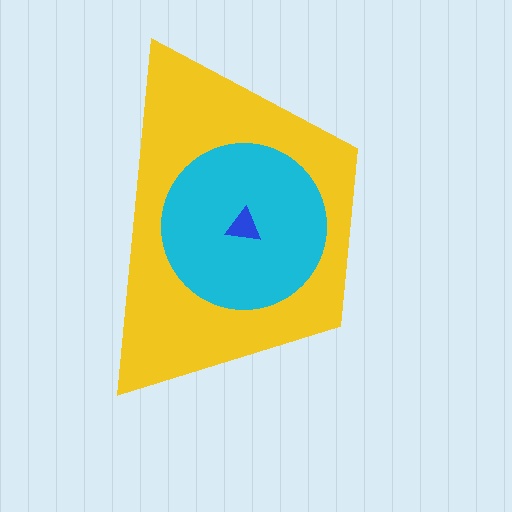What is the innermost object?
The blue triangle.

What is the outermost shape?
The yellow trapezoid.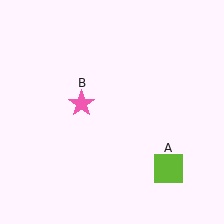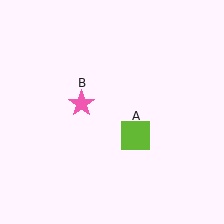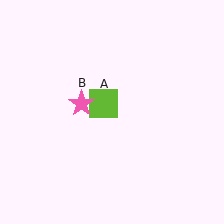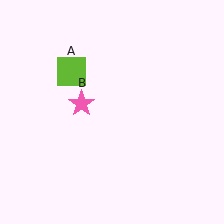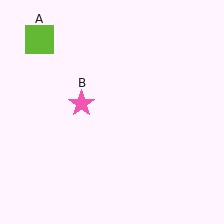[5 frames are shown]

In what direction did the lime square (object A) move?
The lime square (object A) moved up and to the left.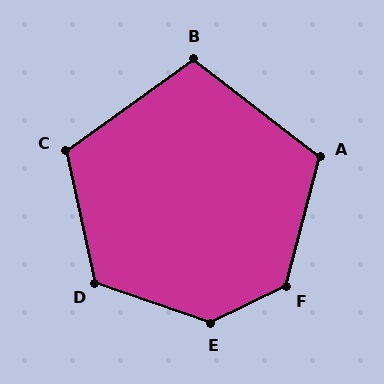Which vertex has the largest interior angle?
E, at approximately 134 degrees.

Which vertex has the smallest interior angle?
B, at approximately 107 degrees.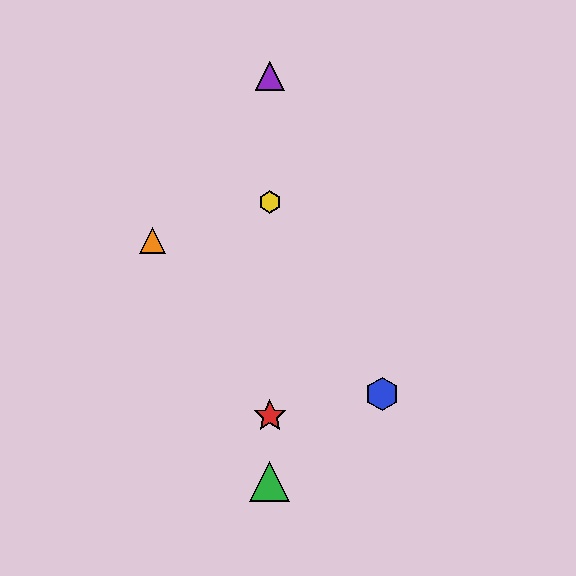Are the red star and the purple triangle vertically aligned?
Yes, both are at x≈270.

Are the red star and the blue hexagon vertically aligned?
No, the red star is at x≈270 and the blue hexagon is at x≈382.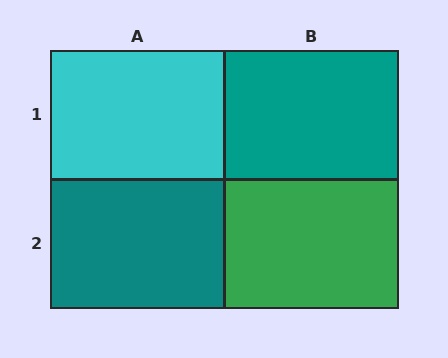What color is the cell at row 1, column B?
Teal.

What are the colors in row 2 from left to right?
Teal, green.